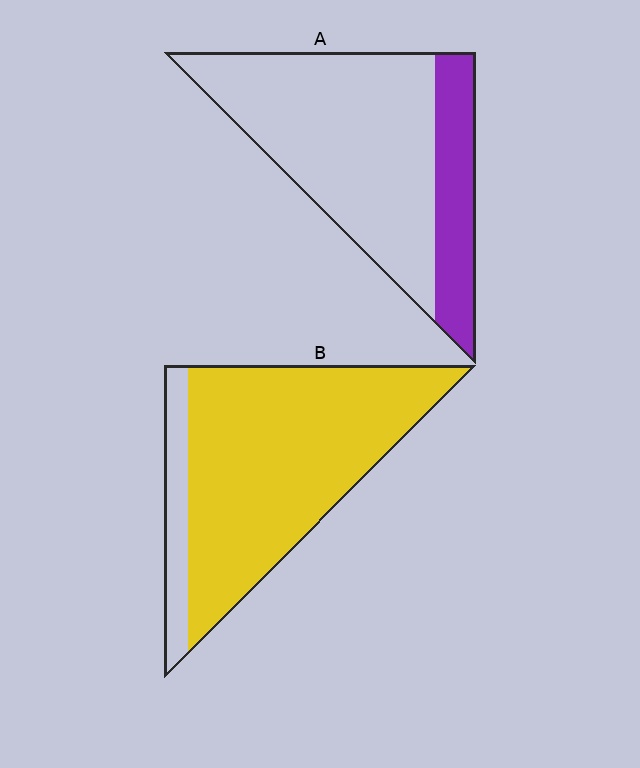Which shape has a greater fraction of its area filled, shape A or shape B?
Shape B.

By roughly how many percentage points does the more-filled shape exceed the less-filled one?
By roughly 60 percentage points (B over A).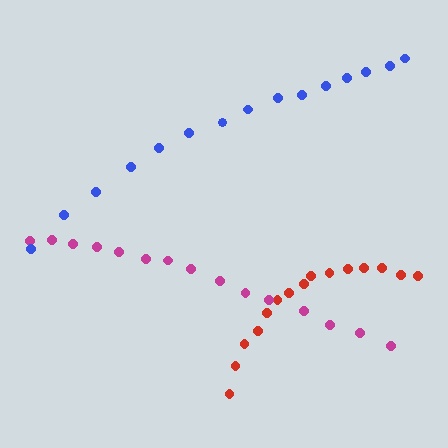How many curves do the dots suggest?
There are 3 distinct paths.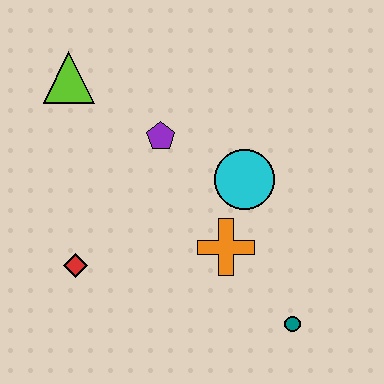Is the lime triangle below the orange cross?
No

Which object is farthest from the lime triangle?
The teal circle is farthest from the lime triangle.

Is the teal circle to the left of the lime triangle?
No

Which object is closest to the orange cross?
The cyan circle is closest to the orange cross.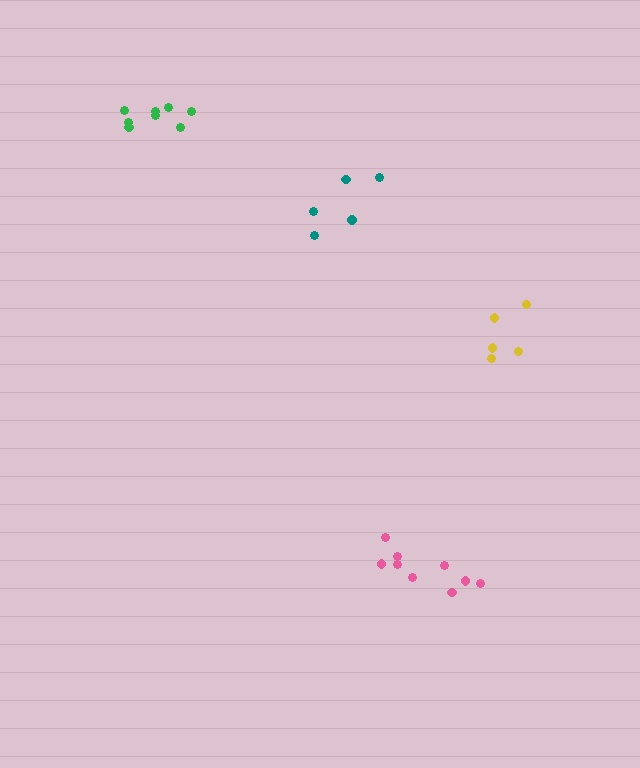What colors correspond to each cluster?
The clusters are colored: teal, yellow, green, pink.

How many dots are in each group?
Group 1: 5 dots, Group 2: 5 dots, Group 3: 8 dots, Group 4: 9 dots (27 total).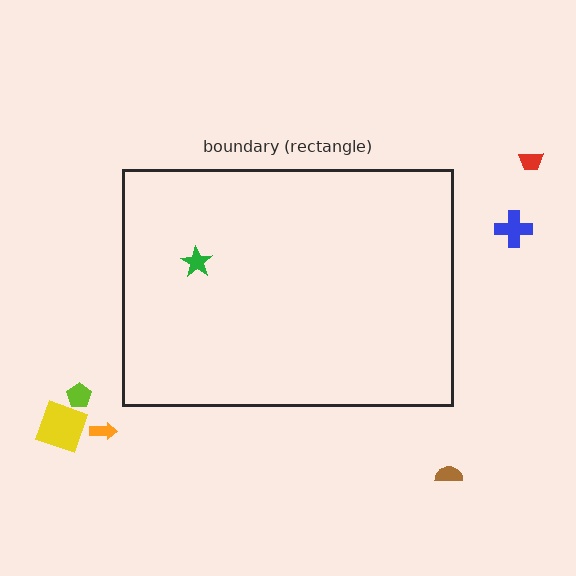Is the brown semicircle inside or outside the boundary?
Outside.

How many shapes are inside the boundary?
1 inside, 6 outside.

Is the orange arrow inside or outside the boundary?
Outside.